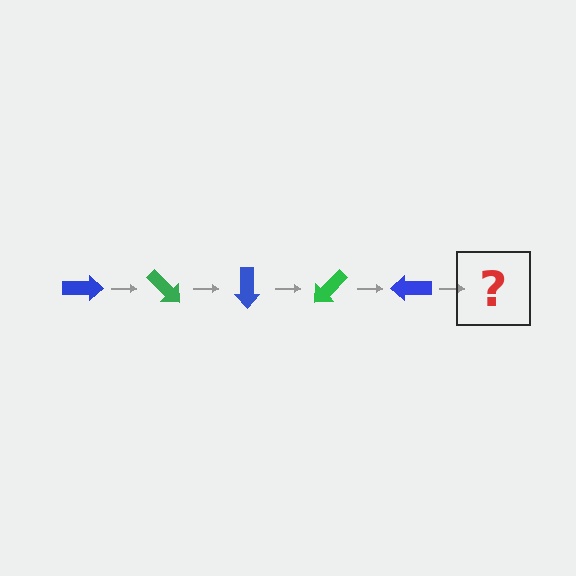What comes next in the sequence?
The next element should be a green arrow, rotated 225 degrees from the start.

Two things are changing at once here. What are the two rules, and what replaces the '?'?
The two rules are that it rotates 45 degrees each step and the color cycles through blue and green. The '?' should be a green arrow, rotated 225 degrees from the start.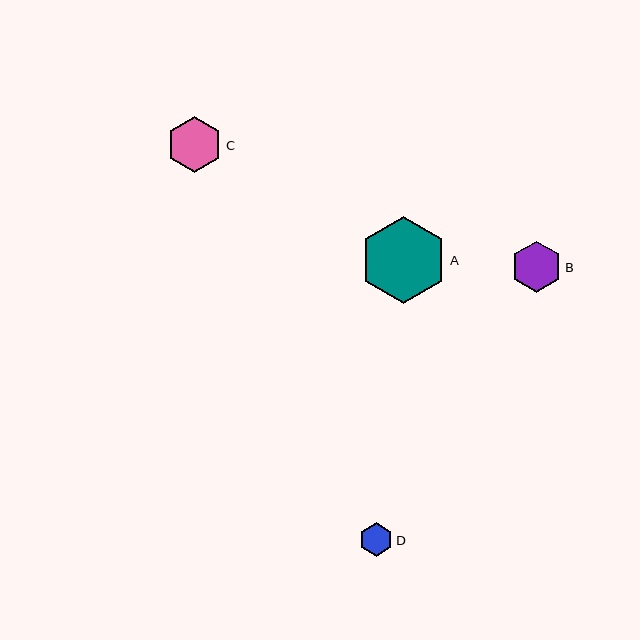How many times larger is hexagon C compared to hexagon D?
Hexagon C is approximately 1.7 times the size of hexagon D.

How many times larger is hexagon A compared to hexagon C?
Hexagon A is approximately 1.6 times the size of hexagon C.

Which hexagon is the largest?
Hexagon A is the largest with a size of approximately 87 pixels.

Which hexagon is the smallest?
Hexagon D is the smallest with a size of approximately 33 pixels.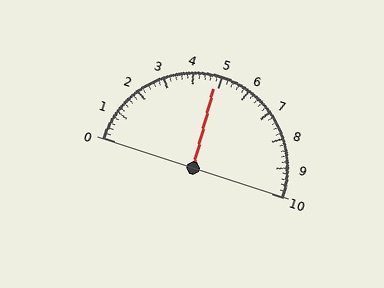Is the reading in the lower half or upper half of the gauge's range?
The reading is in the lower half of the range (0 to 10).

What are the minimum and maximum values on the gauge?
The gauge ranges from 0 to 10.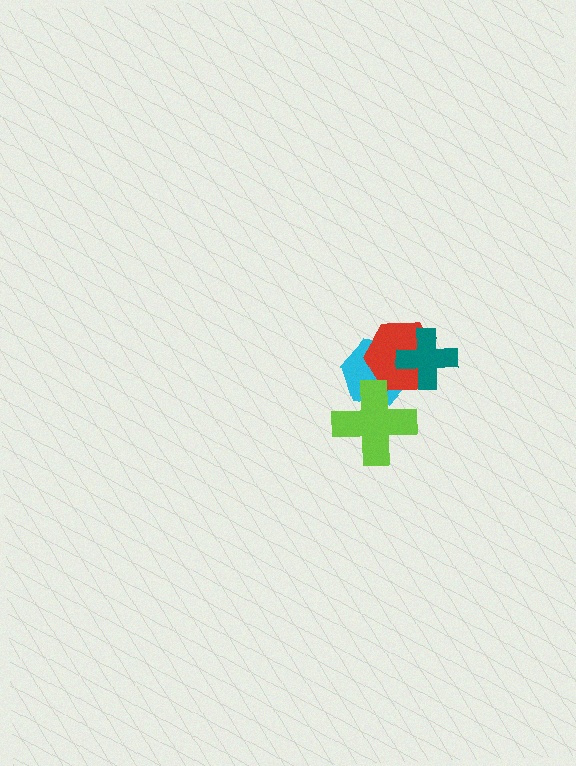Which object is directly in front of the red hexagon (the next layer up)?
The teal cross is directly in front of the red hexagon.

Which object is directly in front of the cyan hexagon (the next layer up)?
The red hexagon is directly in front of the cyan hexagon.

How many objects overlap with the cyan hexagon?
3 objects overlap with the cyan hexagon.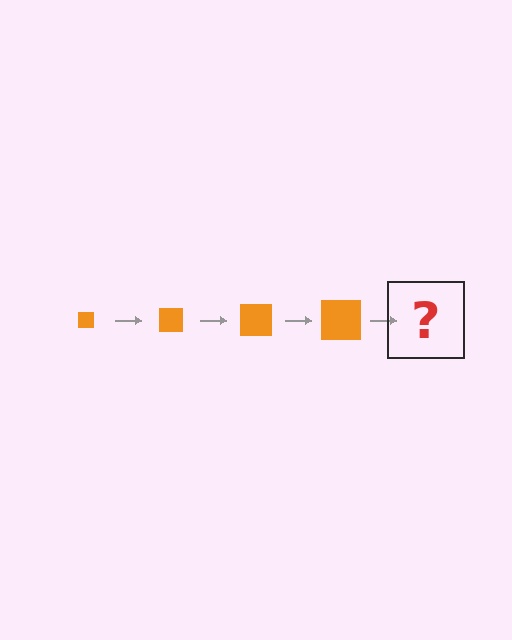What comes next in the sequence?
The next element should be an orange square, larger than the previous one.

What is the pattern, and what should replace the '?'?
The pattern is that the square gets progressively larger each step. The '?' should be an orange square, larger than the previous one.